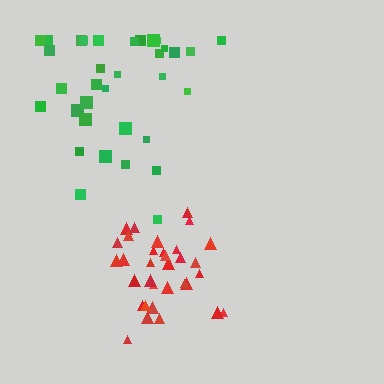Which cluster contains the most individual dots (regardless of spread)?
Green (34).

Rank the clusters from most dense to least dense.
red, green.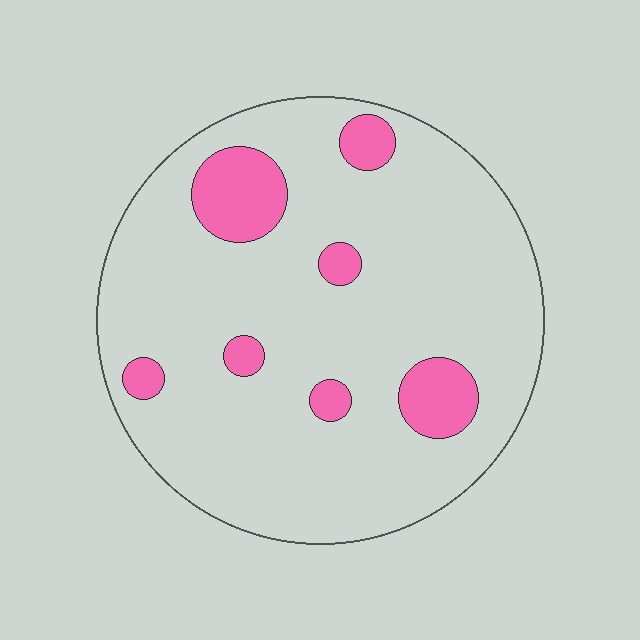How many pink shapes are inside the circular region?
7.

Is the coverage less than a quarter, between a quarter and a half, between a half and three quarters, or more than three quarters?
Less than a quarter.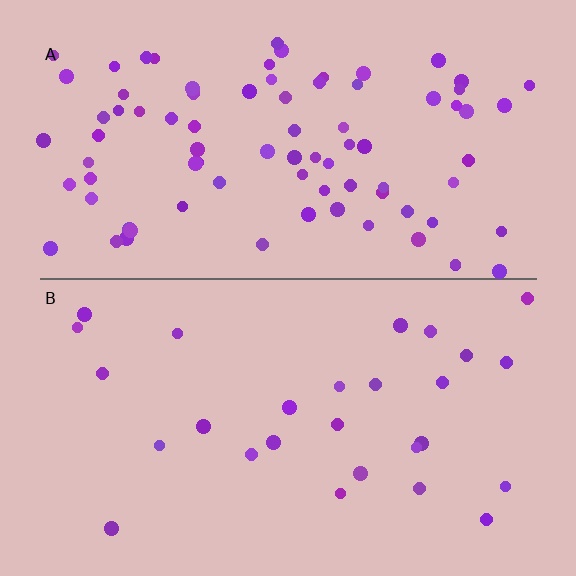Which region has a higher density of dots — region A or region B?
A (the top).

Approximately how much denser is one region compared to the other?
Approximately 3.0× — region A over region B.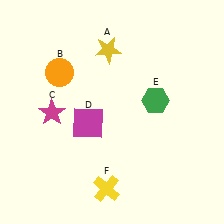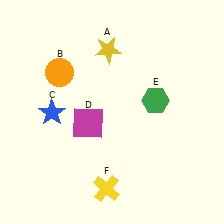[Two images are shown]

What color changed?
The star (C) changed from magenta in Image 1 to blue in Image 2.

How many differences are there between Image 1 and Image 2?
There is 1 difference between the two images.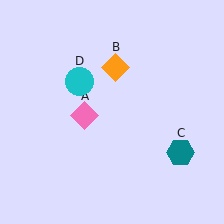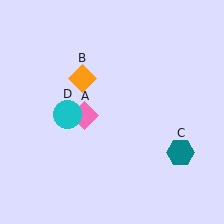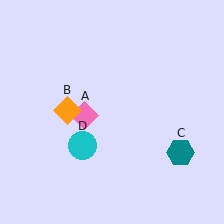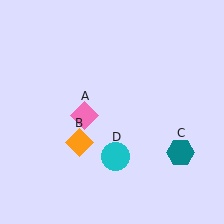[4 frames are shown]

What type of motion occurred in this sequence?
The orange diamond (object B), cyan circle (object D) rotated counterclockwise around the center of the scene.